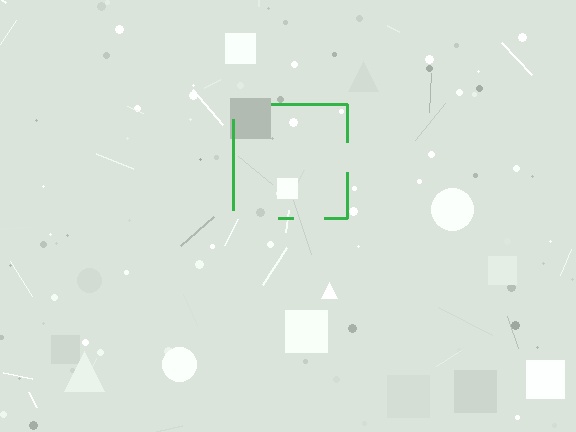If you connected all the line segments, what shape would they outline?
They would outline a square.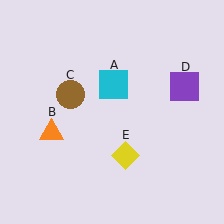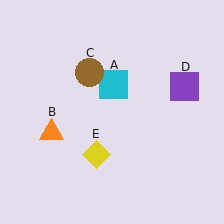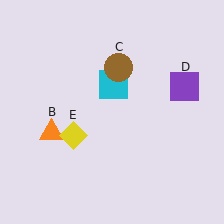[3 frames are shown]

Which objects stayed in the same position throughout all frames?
Cyan square (object A) and orange triangle (object B) and purple square (object D) remained stationary.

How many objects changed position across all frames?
2 objects changed position: brown circle (object C), yellow diamond (object E).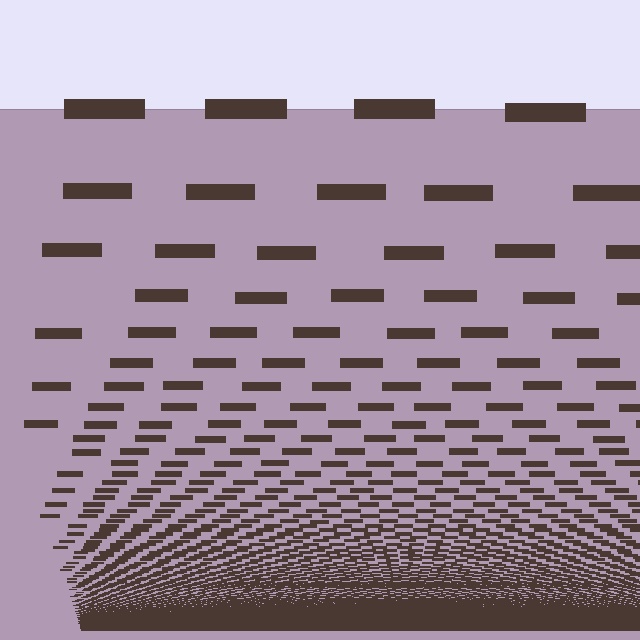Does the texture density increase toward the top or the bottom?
Density increases toward the bottom.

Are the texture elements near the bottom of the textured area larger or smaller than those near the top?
Smaller. The gradient is inverted — elements near the bottom are smaller and denser.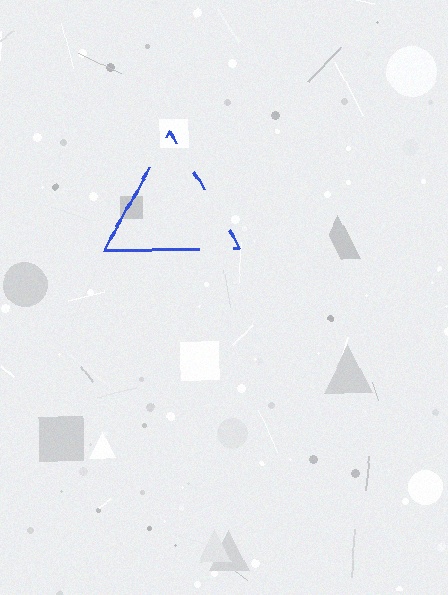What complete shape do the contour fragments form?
The contour fragments form a triangle.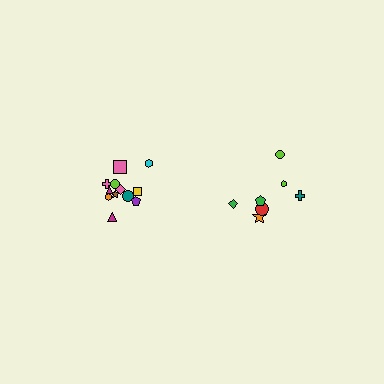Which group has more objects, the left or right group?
The left group.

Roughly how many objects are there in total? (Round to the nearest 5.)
Roughly 20 objects in total.